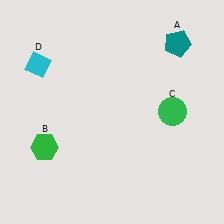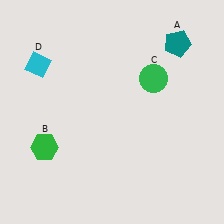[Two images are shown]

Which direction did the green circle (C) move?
The green circle (C) moved up.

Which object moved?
The green circle (C) moved up.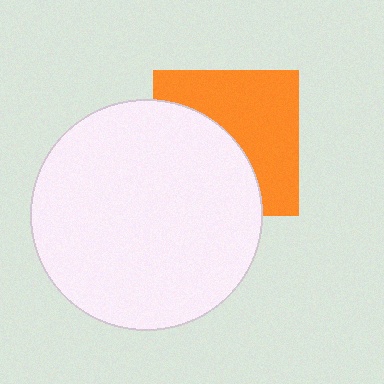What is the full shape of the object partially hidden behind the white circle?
The partially hidden object is an orange square.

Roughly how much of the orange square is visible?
About half of it is visible (roughly 54%).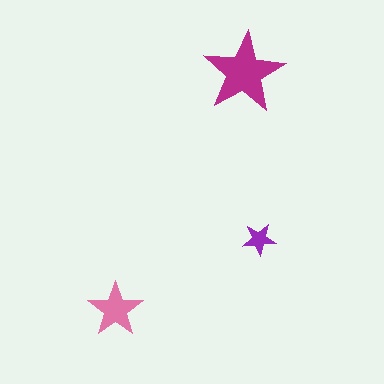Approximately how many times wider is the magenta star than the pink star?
About 1.5 times wider.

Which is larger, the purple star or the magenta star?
The magenta one.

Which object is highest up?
The magenta star is topmost.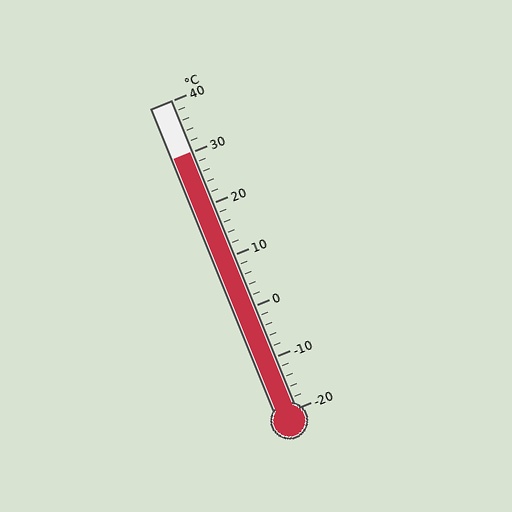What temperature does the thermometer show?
The thermometer shows approximately 30°C.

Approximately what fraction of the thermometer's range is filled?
The thermometer is filled to approximately 85% of its range.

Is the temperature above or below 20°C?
The temperature is above 20°C.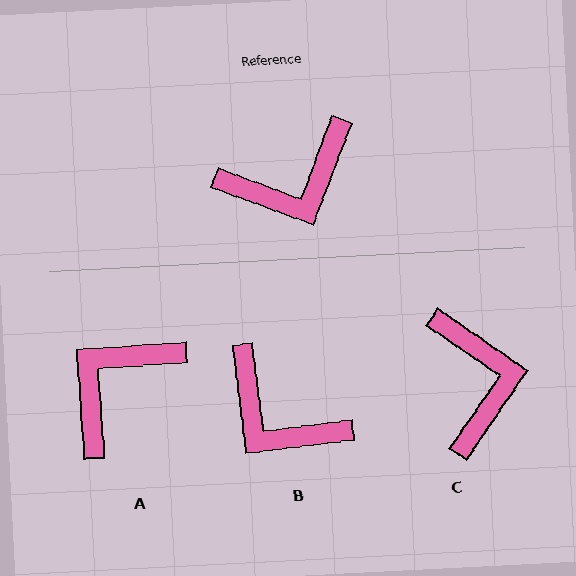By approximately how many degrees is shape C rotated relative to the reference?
Approximately 76 degrees counter-clockwise.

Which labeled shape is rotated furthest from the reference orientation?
A, about 156 degrees away.